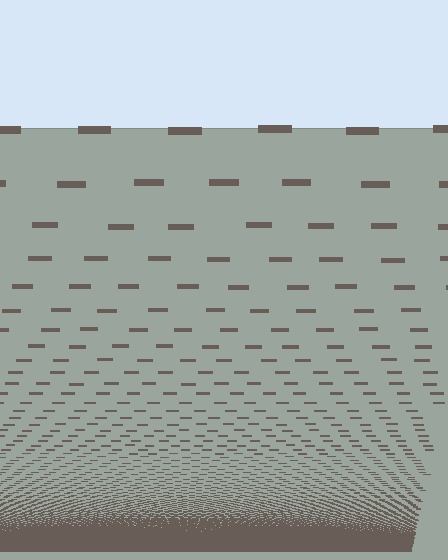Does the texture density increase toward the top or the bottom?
Density increases toward the bottom.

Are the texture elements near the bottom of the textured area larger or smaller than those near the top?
Smaller. The gradient is inverted — elements near the bottom are smaller and denser.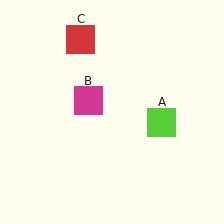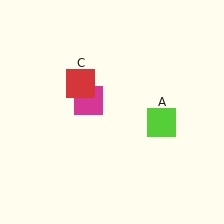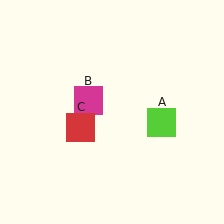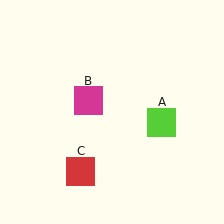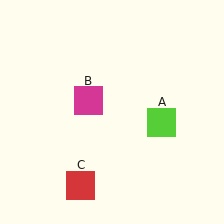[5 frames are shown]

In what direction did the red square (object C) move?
The red square (object C) moved down.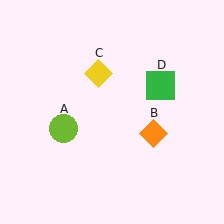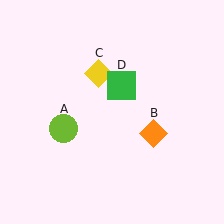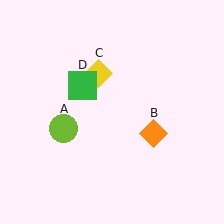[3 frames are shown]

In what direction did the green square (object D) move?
The green square (object D) moved left.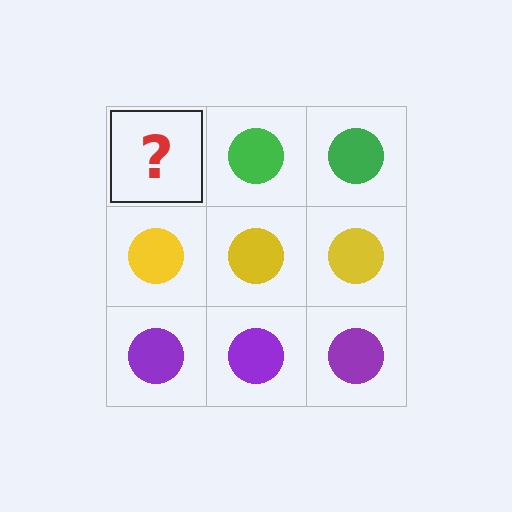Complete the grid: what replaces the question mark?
The question mark should be replaced with a green circle.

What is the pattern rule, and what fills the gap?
The rule is that each row has a consistent color. The gap should be filled with a green circle.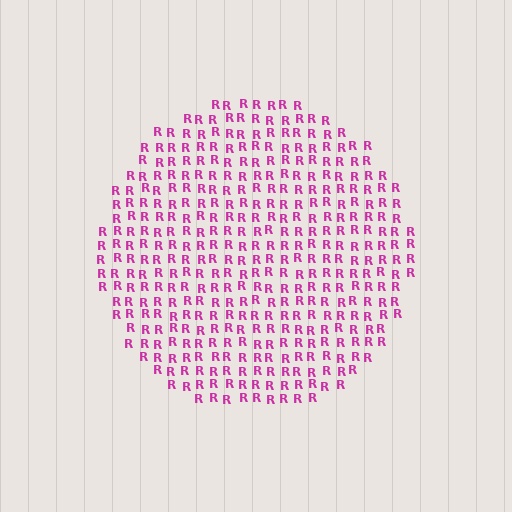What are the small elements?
The small elements are letter R's.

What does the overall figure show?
The overall figure shows a circle.